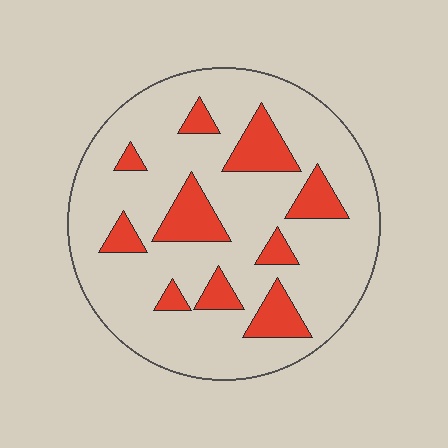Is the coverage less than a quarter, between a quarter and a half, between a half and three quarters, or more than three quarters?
Less than a quarter.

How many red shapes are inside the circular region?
10.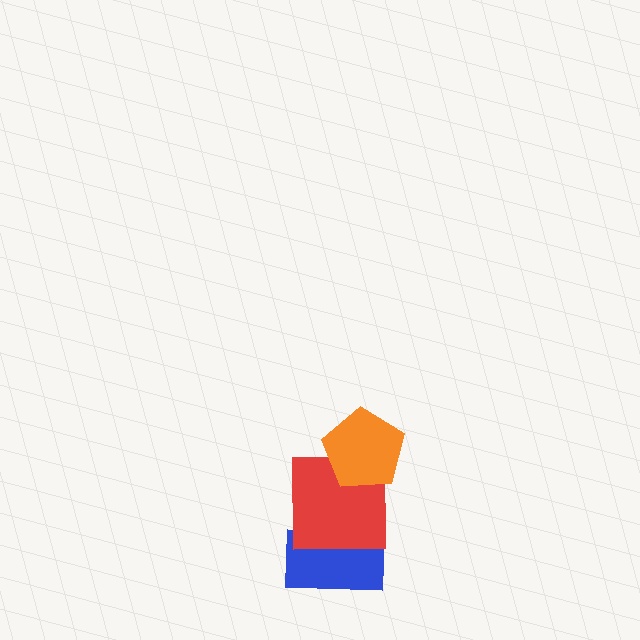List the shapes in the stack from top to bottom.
From top to bottom: the orange pentagon, the red square, the blue rectangle.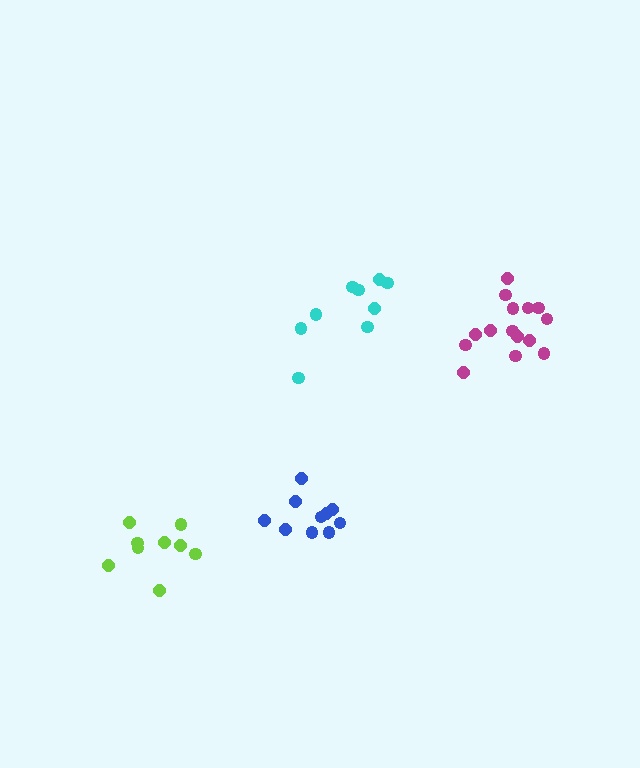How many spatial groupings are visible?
There are 4 spatial groupings.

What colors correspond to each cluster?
The clusters are colored: cyan, blue, lime, magenta.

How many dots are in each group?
Group 1: 9 dots, Group 2: 10 dots, Group 3: 9 dots, Group 4: 15 dots (43 total).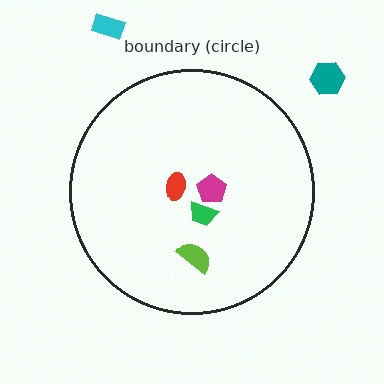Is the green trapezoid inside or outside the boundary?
Inside.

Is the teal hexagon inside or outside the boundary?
Outside.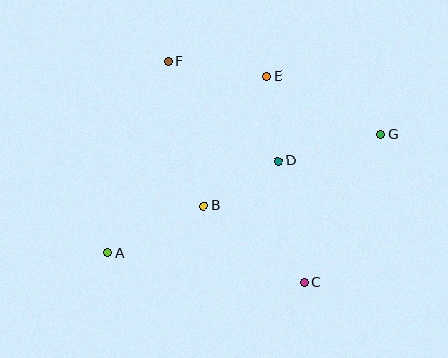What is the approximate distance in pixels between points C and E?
The distance between C and E is approximately 209 pixels.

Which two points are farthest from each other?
Points A and G are farthest from each other.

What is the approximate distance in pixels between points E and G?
The distance between E and G is approximately 127 pixels.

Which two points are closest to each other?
Points D and E are closest to each other.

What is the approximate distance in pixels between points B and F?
The distance between B and F is approximately 148 pixels.